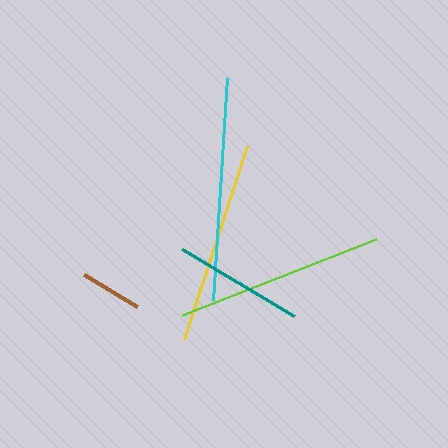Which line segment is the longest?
The cyan line is the longest at approximately 222 pixels.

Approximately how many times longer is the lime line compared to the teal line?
The lime line is approximately 1.6 times the length of the teal line.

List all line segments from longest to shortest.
From longest to shortest: cyan, lime, yellow, teal, brown.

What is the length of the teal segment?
The teal segment is approximately 130 pixels long.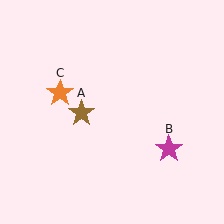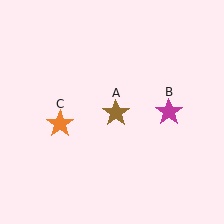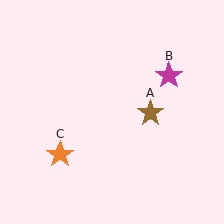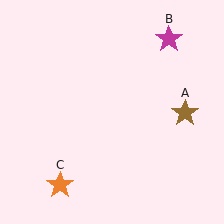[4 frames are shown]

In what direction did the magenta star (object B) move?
The magenta star (object B) moved up.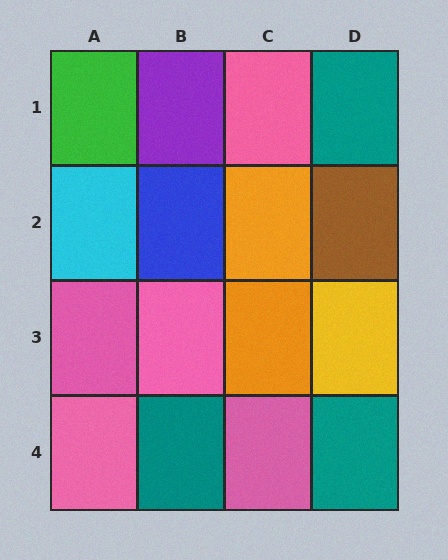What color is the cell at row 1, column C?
Pink.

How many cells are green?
1 cell is green.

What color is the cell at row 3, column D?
Yellow.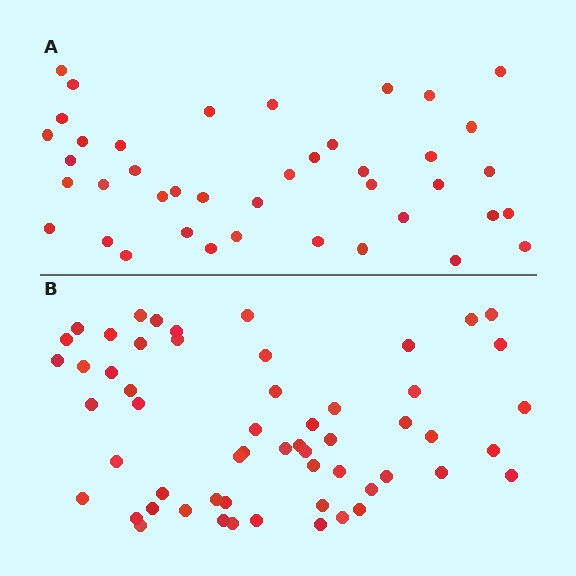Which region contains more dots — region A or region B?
Region B (the bottom region) has more dots.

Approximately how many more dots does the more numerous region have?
Region B has approximately 15 more dots than region A.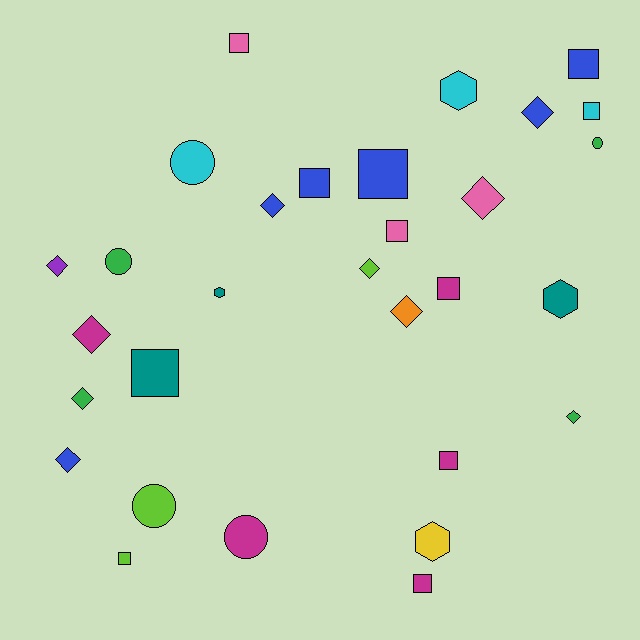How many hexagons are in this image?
There are 4 hexagons.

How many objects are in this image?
There are 30 objects.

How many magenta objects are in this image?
There are 5 magenta objects.